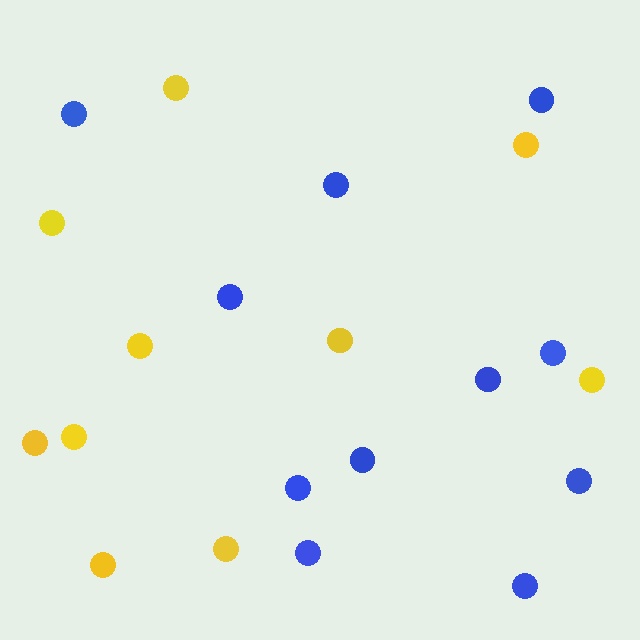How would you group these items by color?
There are 2 groups: one group of blue circles (11) and one group of yellow circles (10).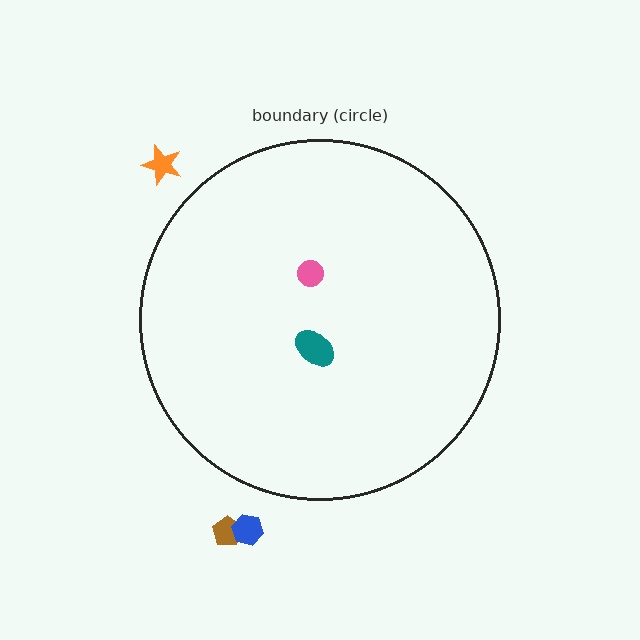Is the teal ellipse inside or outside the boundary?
Inside.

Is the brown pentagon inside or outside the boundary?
Outside.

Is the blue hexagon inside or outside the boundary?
Outside.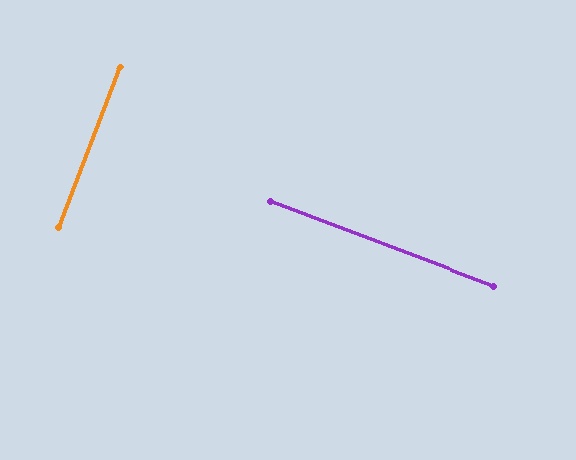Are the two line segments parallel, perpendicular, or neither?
Perpendicular — they meet at approximately 90°.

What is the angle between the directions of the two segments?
Approximately 90 degrees.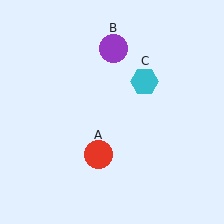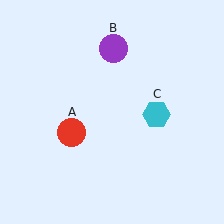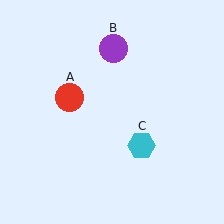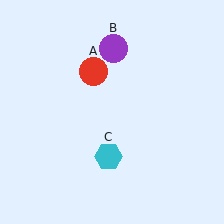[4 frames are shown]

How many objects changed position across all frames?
2 objects changed position: red circle (object A), cyan hexagon (object C).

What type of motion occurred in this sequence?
The red circle (object A), cyan hexagon (object C) rotated clockwise around the center of the scene.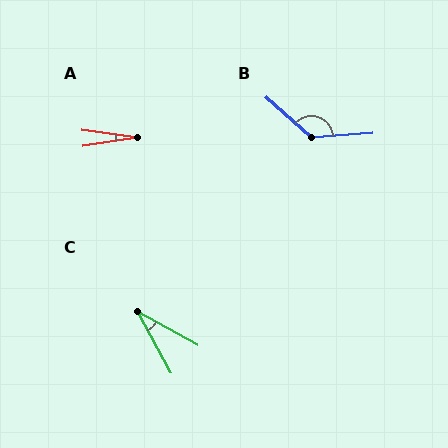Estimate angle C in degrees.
Approximately 33 degrees.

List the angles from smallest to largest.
A (17°), C (33°), B (134°).